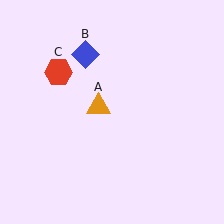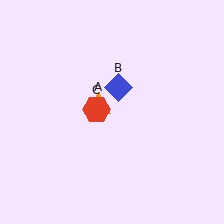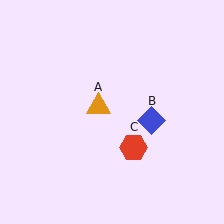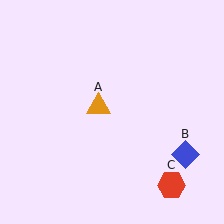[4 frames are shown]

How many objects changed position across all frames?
2 objects changed position: blue diamond (object B), red hexagon (object C).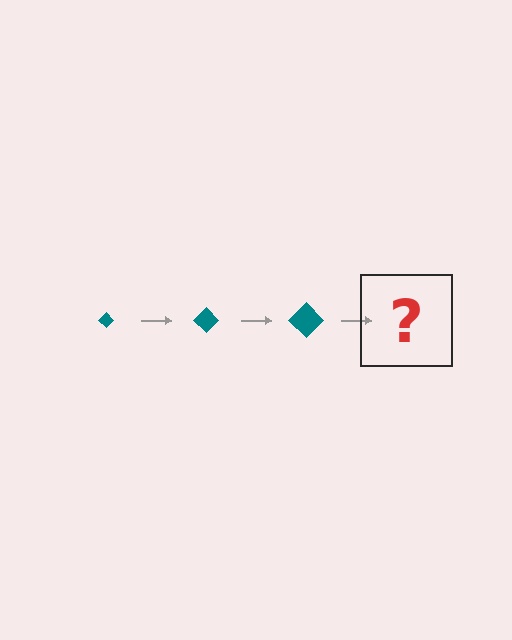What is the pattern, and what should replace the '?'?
The pattern is that the diamond gets progressively larger each step. The '?' should be a teal diamond, larger than the previous one.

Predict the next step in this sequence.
The next step is a teal diamond, larger than the previous one.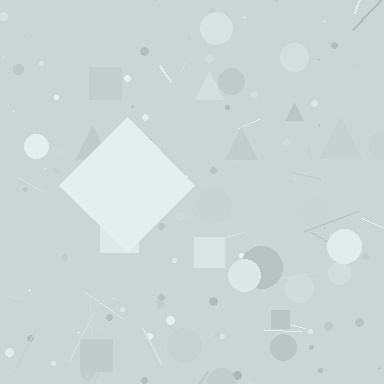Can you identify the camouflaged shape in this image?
The camouflaged shape is a diamond.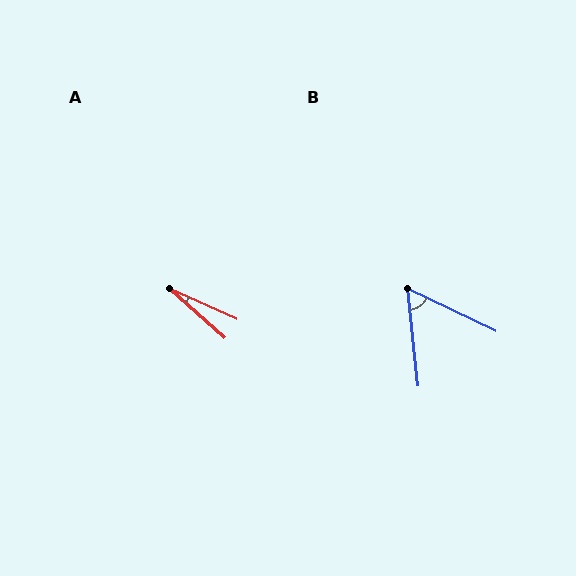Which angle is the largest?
B, at approximately 58 degrees.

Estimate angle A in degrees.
Approximately 17 degrees.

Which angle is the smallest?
A, at approximately 17 degrees.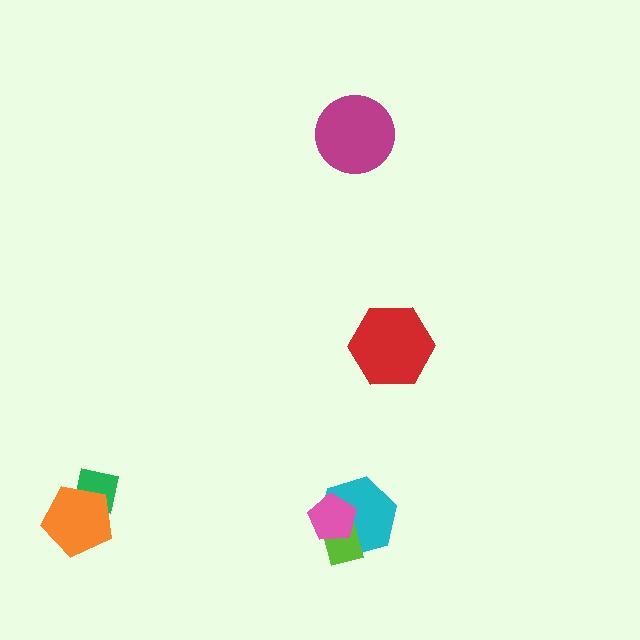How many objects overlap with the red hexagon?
0 objects overlap with the red hexagon.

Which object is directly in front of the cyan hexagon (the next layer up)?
The lime rectangle is directly in front of the cyan hexagon.